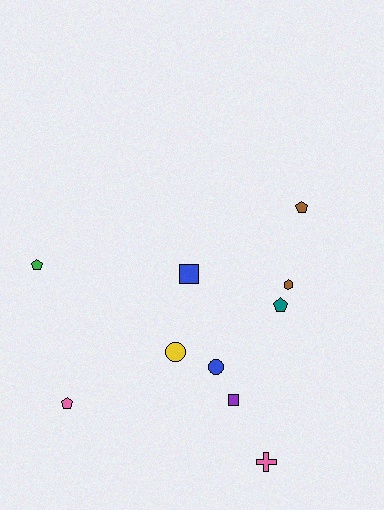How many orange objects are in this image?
There are no orange objects.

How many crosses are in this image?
There is 1 cross.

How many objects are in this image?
There are 10 objects.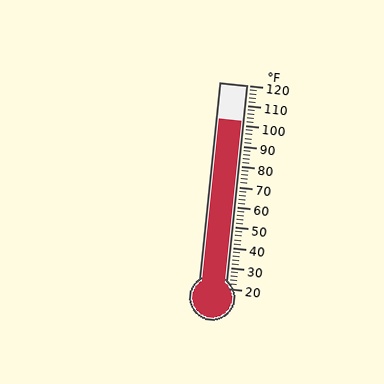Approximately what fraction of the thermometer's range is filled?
The thermometer is filled to approximately 80% of its range.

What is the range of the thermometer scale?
The thermometer scale ranges from 20°F to 120°F.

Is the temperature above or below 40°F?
The temperature is above 40°F.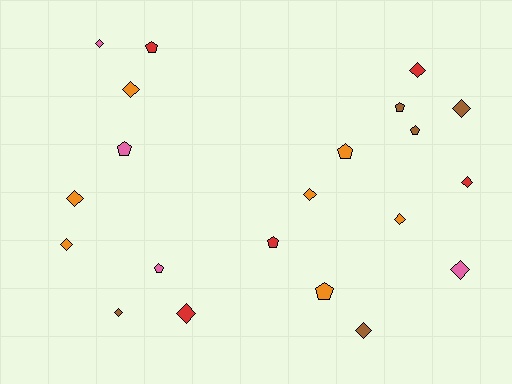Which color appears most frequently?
Orange, with 7 objects.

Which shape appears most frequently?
Diamond, with 13 objects.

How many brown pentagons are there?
There are 2 brown pentagons.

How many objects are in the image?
There are 21 objects.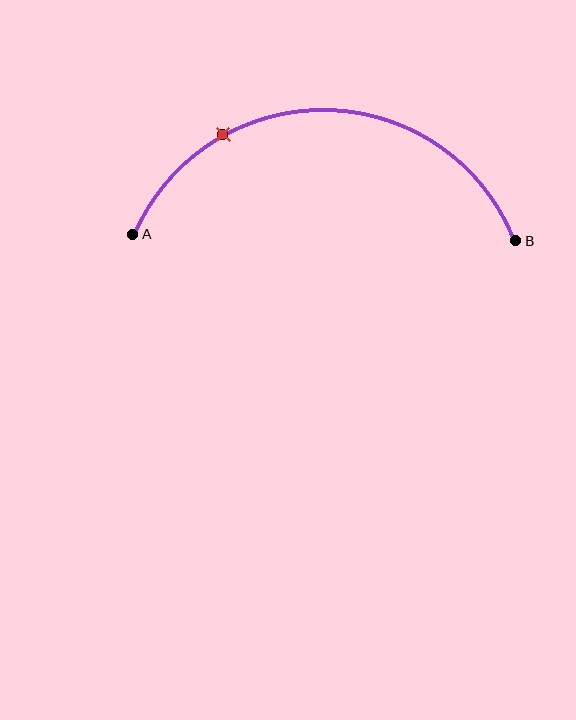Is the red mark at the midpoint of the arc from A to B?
No. The red mark lies on the arc but is closer to endpoint A. The arc midpoint would be at the point on the curve equidistant along the arc from both A and B.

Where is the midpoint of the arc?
The arc midpoint is the point on the curve farthest from the straight line joining A and B. It sits above that line.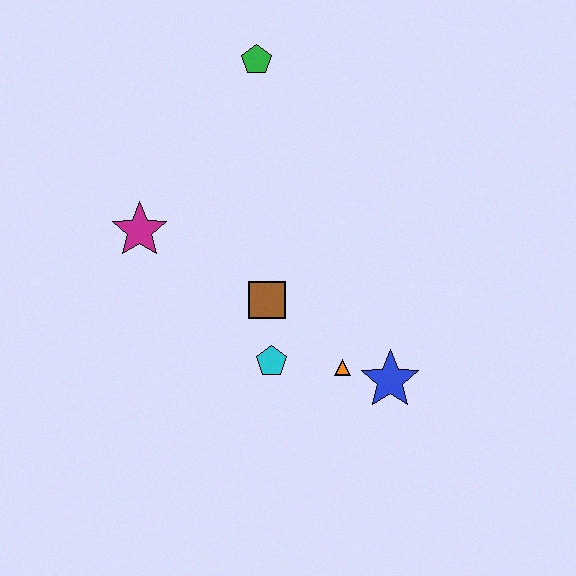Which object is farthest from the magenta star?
The blue star is farthest from the magenta star.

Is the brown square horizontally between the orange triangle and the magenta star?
Yes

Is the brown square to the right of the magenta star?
Yes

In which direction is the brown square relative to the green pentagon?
The brown square is below the green pentagon.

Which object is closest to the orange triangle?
The blue star is closest to the orange triangle.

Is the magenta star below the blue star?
No